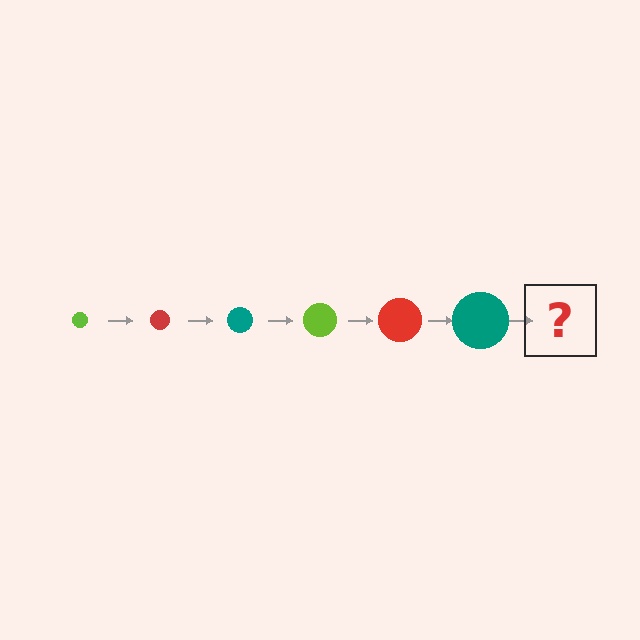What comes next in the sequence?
The next element should be a lime circle, larger than the previous one.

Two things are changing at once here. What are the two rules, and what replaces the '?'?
The two rules are that the circle grows larger each step and the color cycles through lime, red, and teal. The '?' should be a lime circle, larger than the previous one.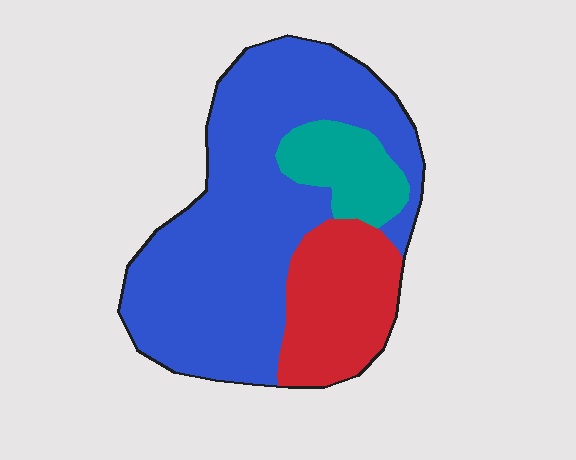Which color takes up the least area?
Teal, at roughly 10%.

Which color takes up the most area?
Blue, at roughly 65%.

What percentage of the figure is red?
Red takes up less than a quarter of the figure.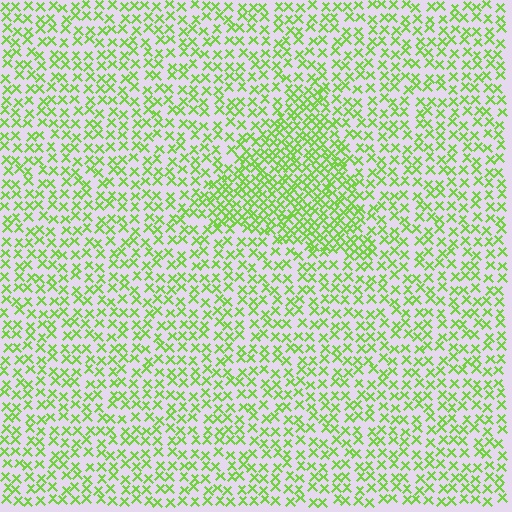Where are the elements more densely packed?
The elements are more densely packed inside the triangle boundary.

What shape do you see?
I see a triangle.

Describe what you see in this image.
The image contains small lime elements arranged at two different densities. A triangle-shaped region is visible where the elements are more densely packed than the surrounding area.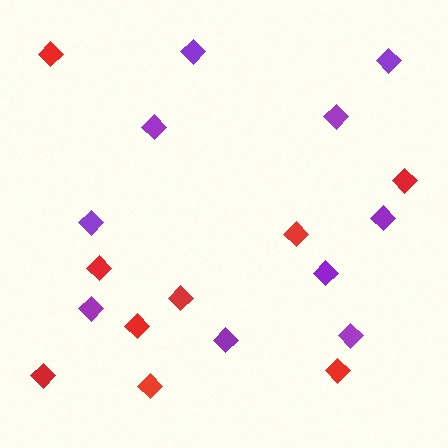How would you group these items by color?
There are 2 groups: one group of red diamonds (9) and one group of purple diamonds (10).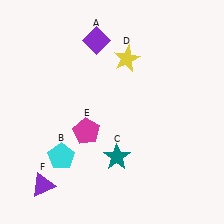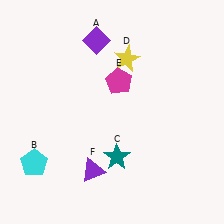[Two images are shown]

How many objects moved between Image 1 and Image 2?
3 objects moved between the two images.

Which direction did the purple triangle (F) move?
The purple triangle (F) moved right.